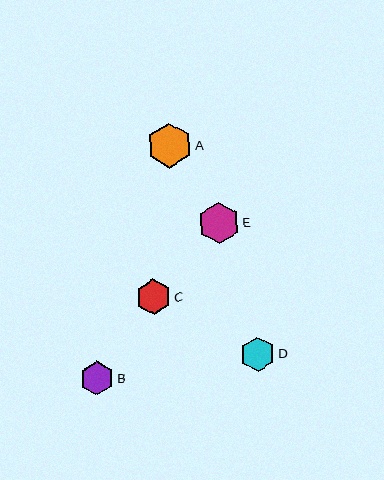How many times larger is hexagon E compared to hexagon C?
Hexagon E is approximately 1.2 times the size of hexagon C.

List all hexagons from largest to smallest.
From largest to smallest: A, E, C, D, B.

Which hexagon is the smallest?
Hexagon B is the smallest with a size of approximately 34 pixels.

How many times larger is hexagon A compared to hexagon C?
Hexagon A is approximately 1.3 times the size of hexagon C.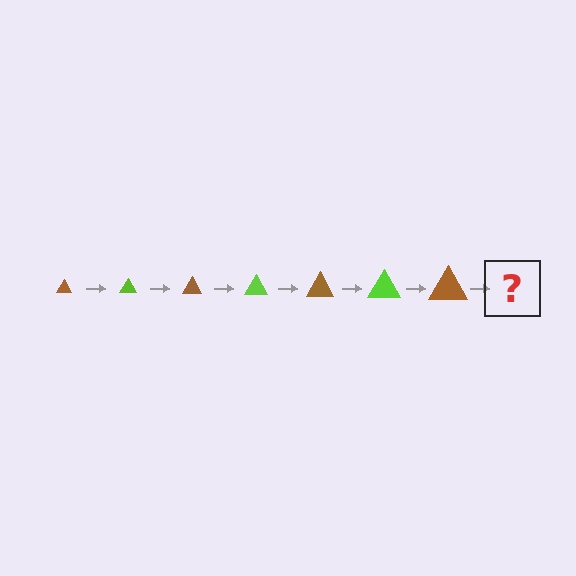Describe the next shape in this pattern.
It should be a lime triangle, larger than the previous one.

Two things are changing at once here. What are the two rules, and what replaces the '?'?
The two rules are that the triangle grows larger each step and the color cycles through brown and lime. The '?' should be a lime triangle, larger than the previous one.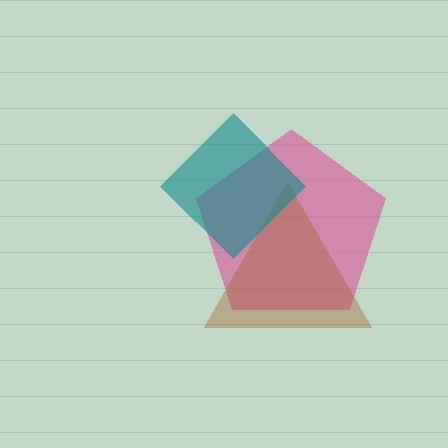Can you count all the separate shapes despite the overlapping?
Yes, there are 3 separate shapes.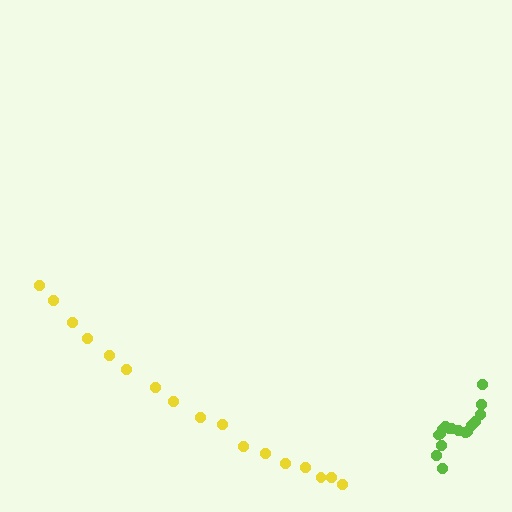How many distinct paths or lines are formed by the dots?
There are 2 distinct paths.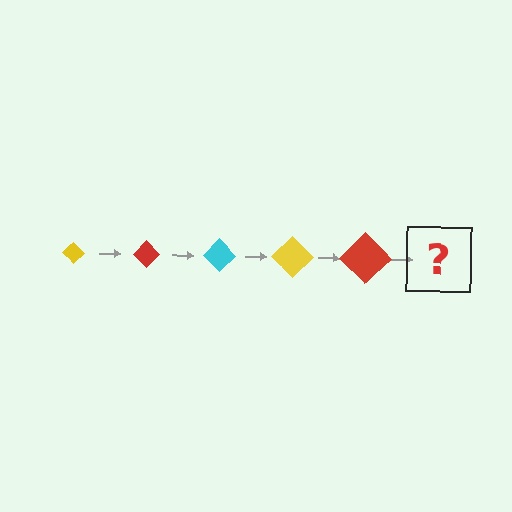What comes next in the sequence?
The next element should be a cyan diamond, larger than the previous one.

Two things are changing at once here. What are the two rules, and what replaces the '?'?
The two rules are that the diamond grows larger each step and the color cycles through yellow, red, and cyan. The '?' should be a cyan diamond, larger than the previous one.